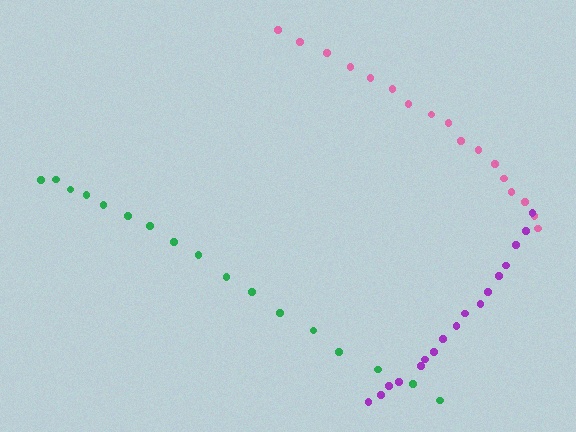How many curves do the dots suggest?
There are 3 distinct paths.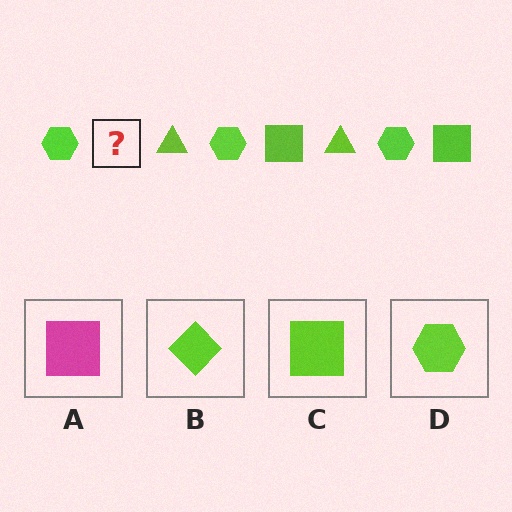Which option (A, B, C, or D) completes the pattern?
C.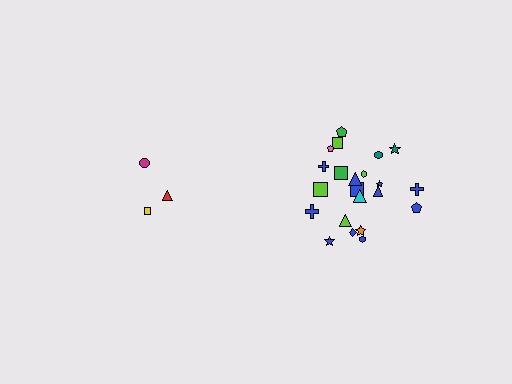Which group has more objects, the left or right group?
The right group.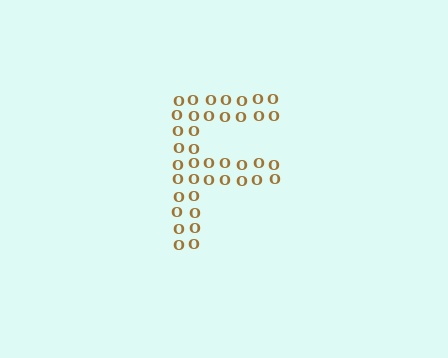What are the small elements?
The small elements are letter O's.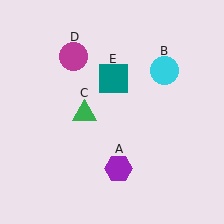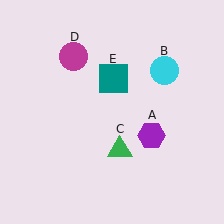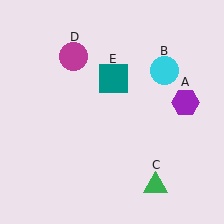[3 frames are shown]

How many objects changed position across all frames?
2 objects changed position: purple hexagon (object A), green triangle (object C).